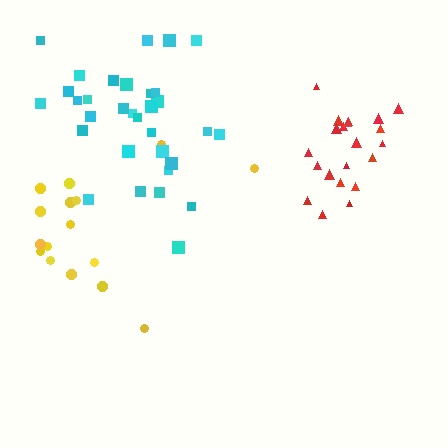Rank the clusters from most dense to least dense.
red, cyan, yellow.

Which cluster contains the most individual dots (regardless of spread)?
Cyan (32).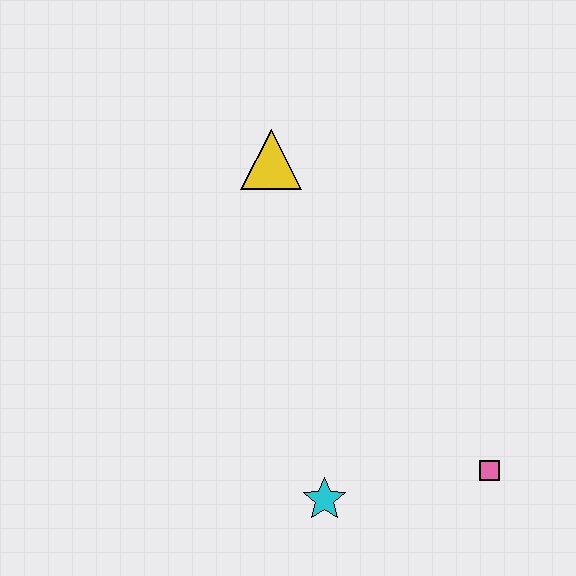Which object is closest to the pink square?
The cyan star is closest to the pink square.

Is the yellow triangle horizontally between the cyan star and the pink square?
No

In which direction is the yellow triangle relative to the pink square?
The yellow triangle is above the pink square.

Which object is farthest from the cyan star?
The yellow triangle is farthest from the cyan star.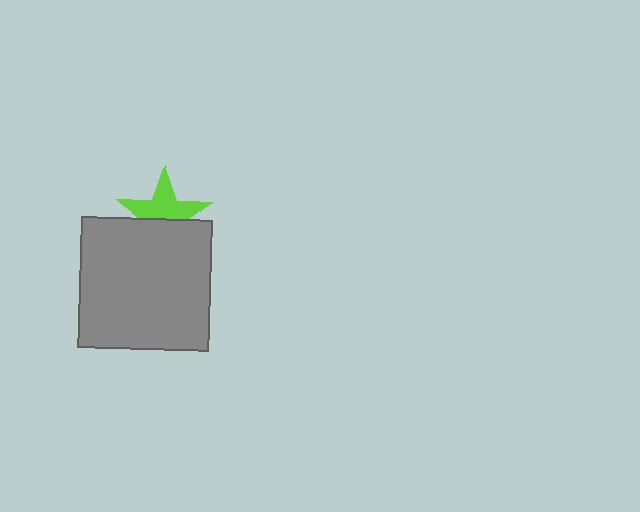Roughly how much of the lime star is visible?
About half of it is visible (roughly 58%).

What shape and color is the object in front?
The object in front is a gray square.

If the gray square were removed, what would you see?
You would see the complete lime star.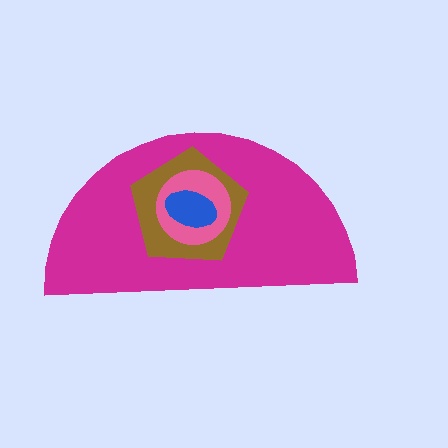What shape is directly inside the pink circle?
The blue ellipse.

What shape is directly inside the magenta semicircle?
The brown pentagon.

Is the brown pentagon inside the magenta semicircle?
Yes.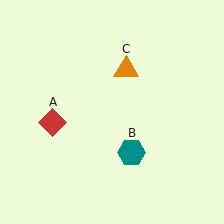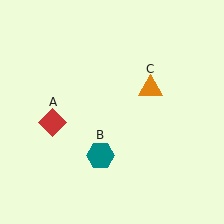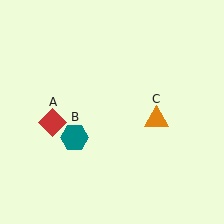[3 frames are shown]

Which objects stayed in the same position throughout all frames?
Red diamond (object A) remained stationary.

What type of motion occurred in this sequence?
The teal hexagon (object B), orange triangle (object C) rotated clockwise around the center of the scene.